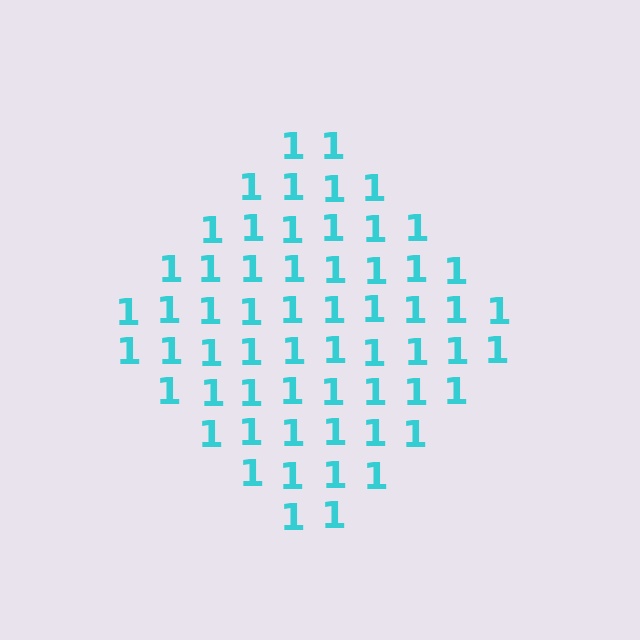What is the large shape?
The large shape is a diamond.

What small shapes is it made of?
It is made of small digit 1's.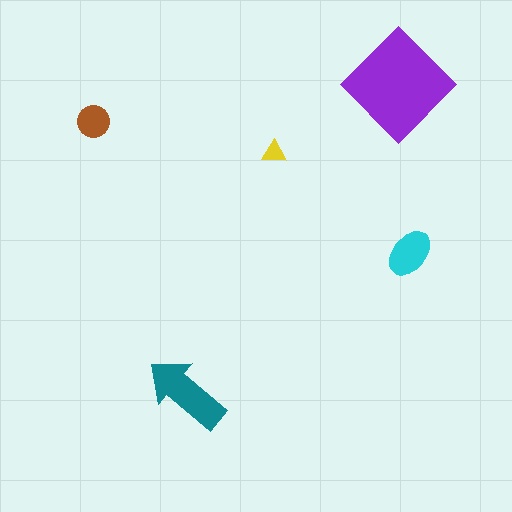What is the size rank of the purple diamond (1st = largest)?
1st.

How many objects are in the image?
There are 5 objects in the image.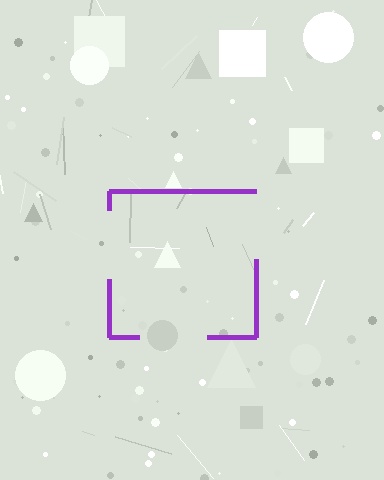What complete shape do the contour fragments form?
The contour fragments form a square.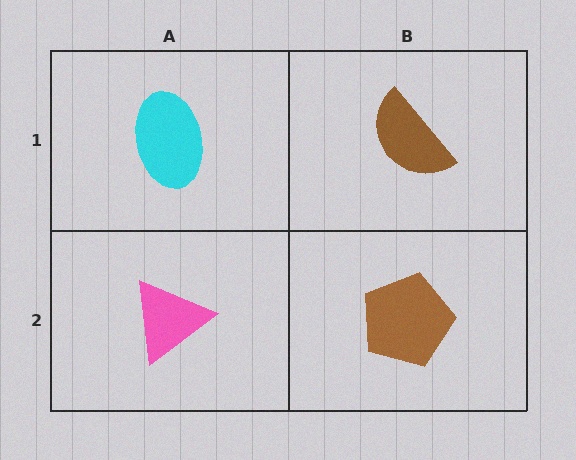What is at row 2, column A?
A pink triangle.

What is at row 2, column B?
A brown pentagon.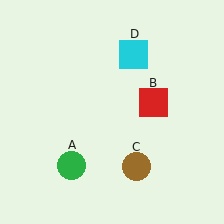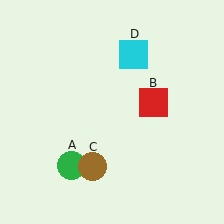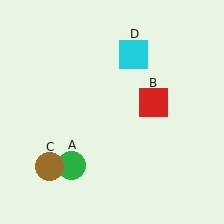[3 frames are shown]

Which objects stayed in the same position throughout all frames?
Green circle (object A) and red square (object B) and cyan square (object D) remained stationary.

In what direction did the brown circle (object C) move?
The brown circle (object C) moved left.